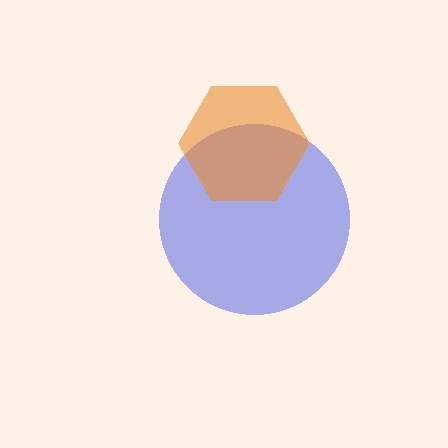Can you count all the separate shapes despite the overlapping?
Yes, there are 2 separate shapes.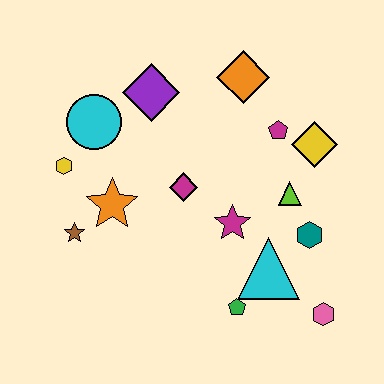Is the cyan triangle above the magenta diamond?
No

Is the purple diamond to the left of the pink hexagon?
Yes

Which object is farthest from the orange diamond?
The pink hexagon is farthest from the orange diamond.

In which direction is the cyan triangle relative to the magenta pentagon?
The cyan triangle is below the magenta pentagon.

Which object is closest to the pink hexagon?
The cyan triangle is closest to the pink hexagon.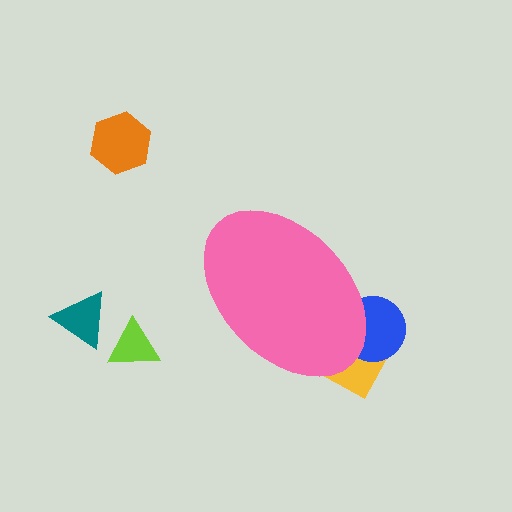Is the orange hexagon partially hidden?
No, the orange hexagon is fully visible.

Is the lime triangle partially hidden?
No, the lime triangle is fully visible.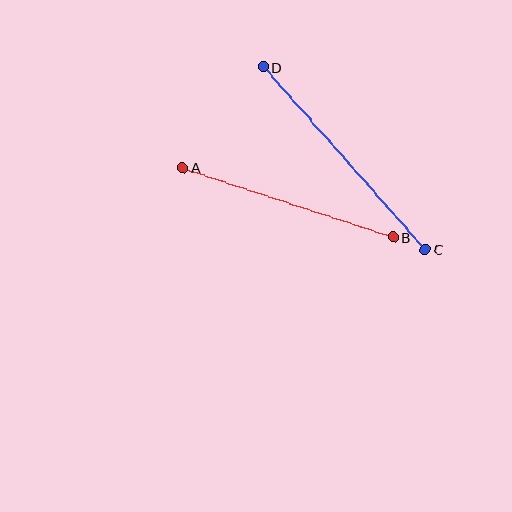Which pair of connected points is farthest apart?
Points C and D are farthest apart.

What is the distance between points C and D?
The distance is approximately 244 pixels.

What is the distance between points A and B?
The distance is approximately 222 pixels.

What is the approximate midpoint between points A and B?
The midpoint is at approximately (288, 203) pixels.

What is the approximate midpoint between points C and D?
The midpoint is at approximately (344, 158) pixels.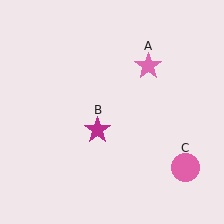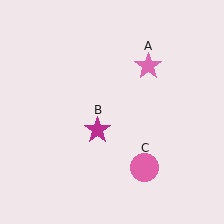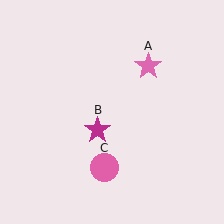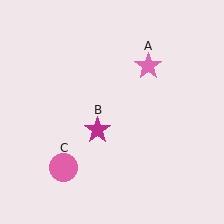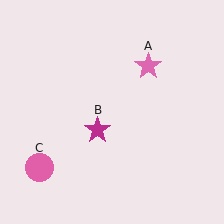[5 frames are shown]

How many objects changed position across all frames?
1 object changed position: pink circle (object C).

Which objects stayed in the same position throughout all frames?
Pink star (object A) and magenta star (object B) remained stationary.